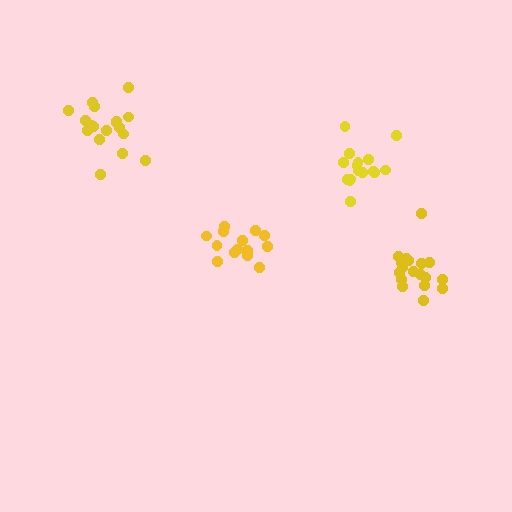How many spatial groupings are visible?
There are 4 spatial groupings.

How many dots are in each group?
Group 1: 18 dots, Group 2: 14 dots, Group 3: 16 dots, Group 4: 18 dots (66 total).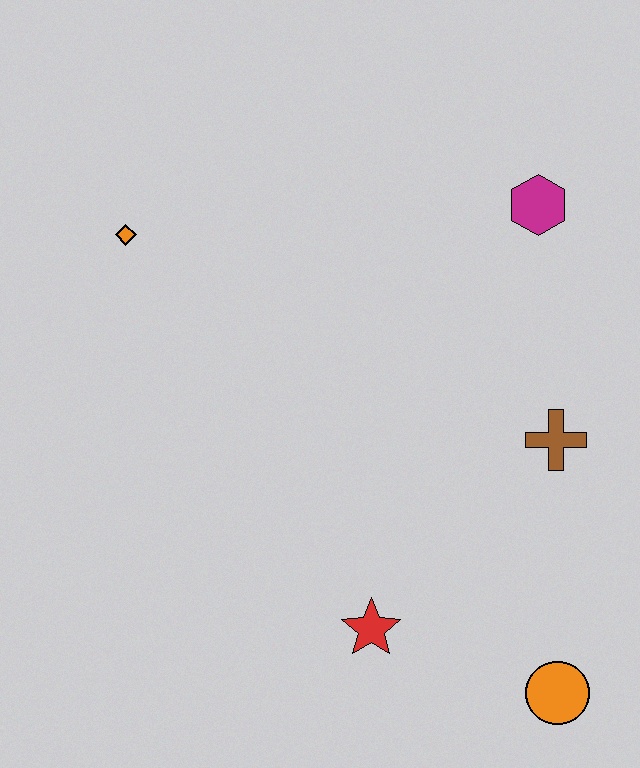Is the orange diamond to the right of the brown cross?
No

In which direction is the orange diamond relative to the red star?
The orange diamond is above the red star.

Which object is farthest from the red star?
The orange diamond is farthest from the red star.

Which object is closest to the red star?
The orange circle is closest to the red star.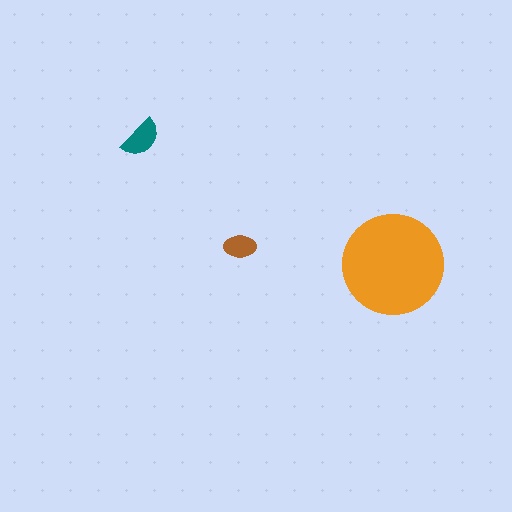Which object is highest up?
The teal semicircle is topmost.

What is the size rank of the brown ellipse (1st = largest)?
3rd.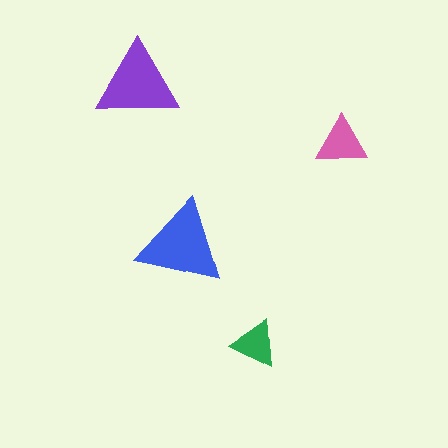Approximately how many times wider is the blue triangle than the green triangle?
About 2 times wider.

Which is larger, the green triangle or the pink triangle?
The pink one.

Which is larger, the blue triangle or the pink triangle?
The blue one.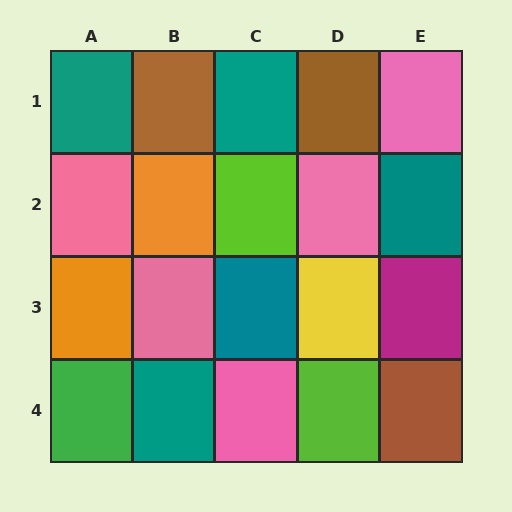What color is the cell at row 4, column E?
Brown.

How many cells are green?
1 cell is green.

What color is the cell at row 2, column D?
Pink.